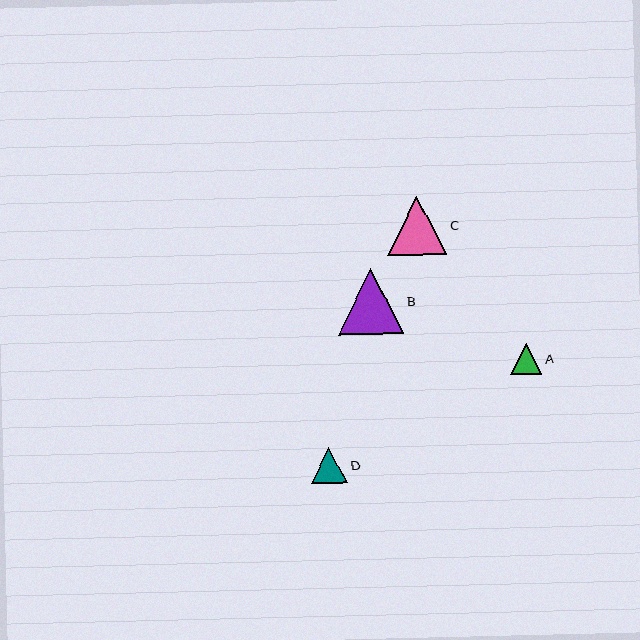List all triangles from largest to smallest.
From largest to smallest: B, C, D, A.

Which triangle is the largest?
Triangle B is the largest with a size of approximately 66 pixels.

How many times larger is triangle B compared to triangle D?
Triangle B is approximately 1.8 times the size of triangle D.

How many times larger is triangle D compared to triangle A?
Triangle D is approximately 1.2 times the size of triangle A.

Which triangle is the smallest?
Triangle A is the smallest with a size of approximately 31 pixels.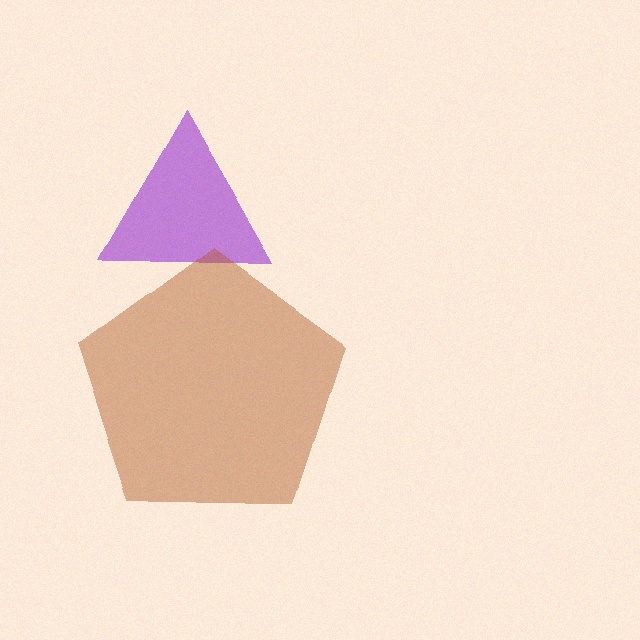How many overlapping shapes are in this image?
There are 2 overlapping shapes in the image.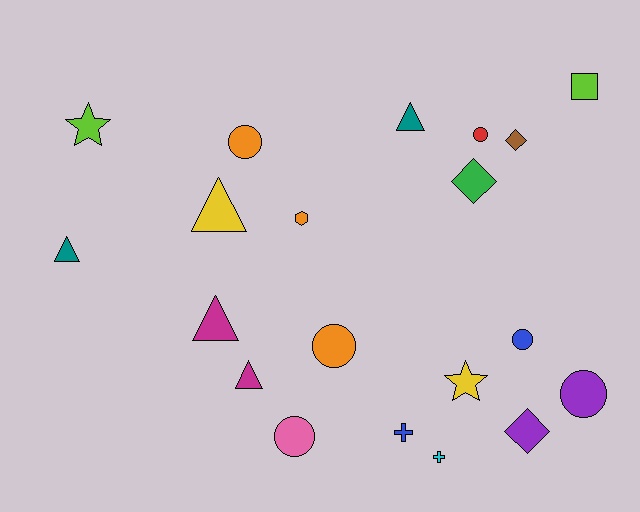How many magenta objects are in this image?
There are 2 magenta objects.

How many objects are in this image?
There are 20 objects.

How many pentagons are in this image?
There are no pentagons.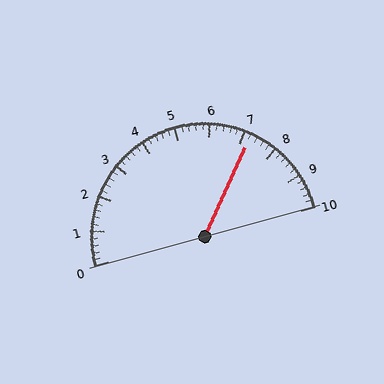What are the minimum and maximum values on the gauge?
The gauge ranges from 0 to 10.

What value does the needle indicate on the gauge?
The needle indicates approximately 7.2.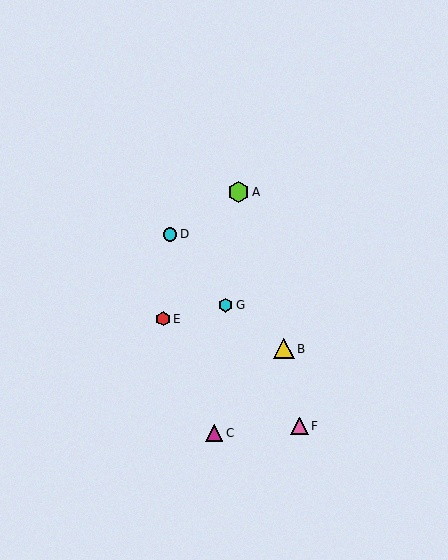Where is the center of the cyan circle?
The center of the cyan circle is at (170, 234).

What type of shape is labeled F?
Shape F is a pink triangle.